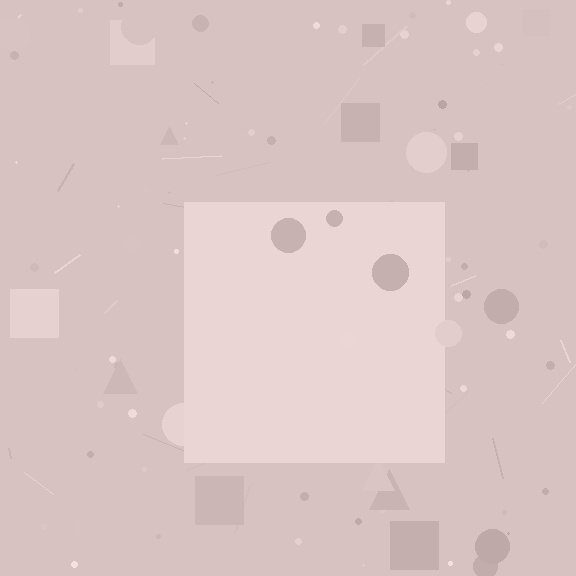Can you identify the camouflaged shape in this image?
The camouflaged shape is a square.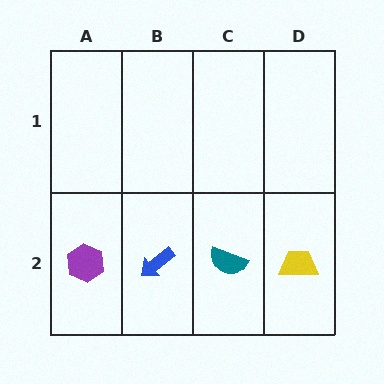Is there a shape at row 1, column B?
No, that cell is empty.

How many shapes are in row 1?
0 shapes.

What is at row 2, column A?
A purple hexagon.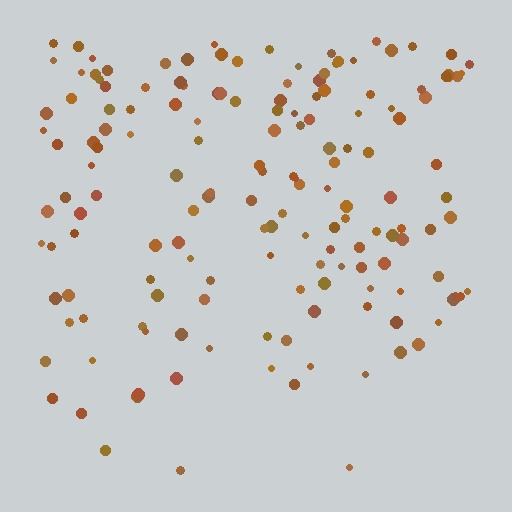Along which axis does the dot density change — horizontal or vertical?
Vertical.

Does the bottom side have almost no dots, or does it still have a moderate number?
Still a moderate number, just noticeably fewer than the top.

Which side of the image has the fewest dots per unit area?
The bottom.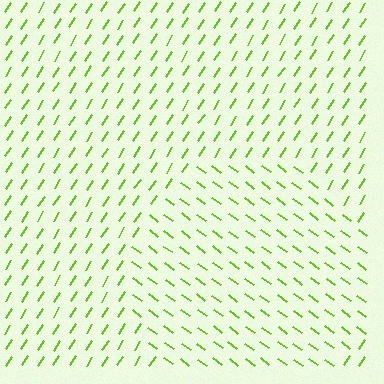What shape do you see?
I see a circle.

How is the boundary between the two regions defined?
The boundary is defined purely by a change in line orientation (approximately 87 degrees difference). All lines are the same color and thickness.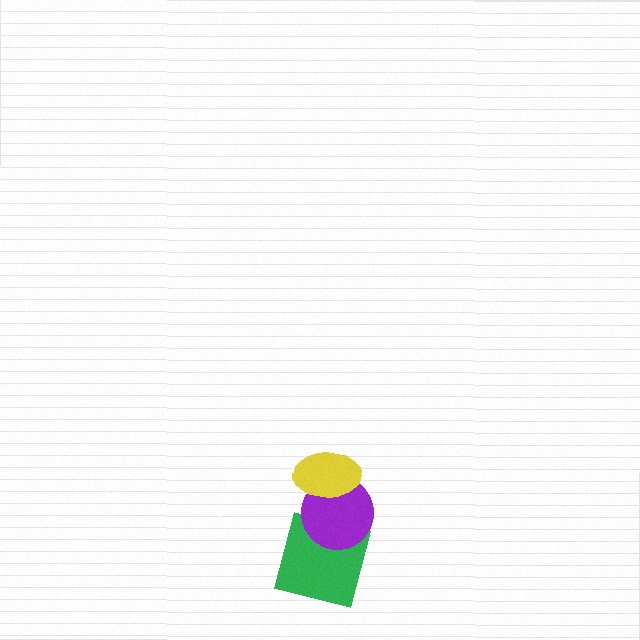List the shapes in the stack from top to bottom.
From top to bottom: the yellow ellipse, the purple circle, the green square.